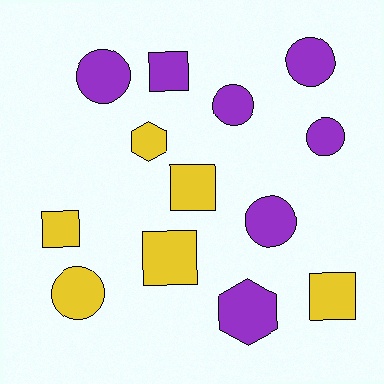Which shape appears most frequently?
Circle, with 6 objects.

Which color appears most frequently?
Purple, with 7 objects.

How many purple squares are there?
There is 1 purple square.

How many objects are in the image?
There are 13 objects.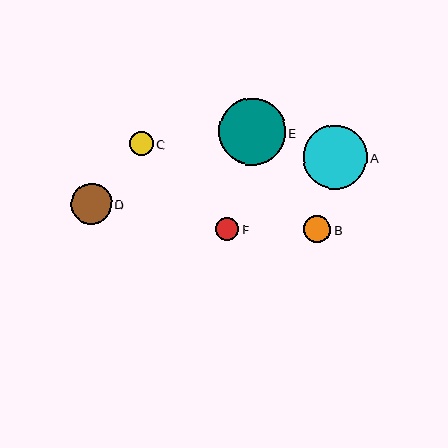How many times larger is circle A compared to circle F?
Circle A is approximately 2.8 times the size of circle F.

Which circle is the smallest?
Circle F is the smallest with a size of approximately 23 pixels.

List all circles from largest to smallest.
From largest to smallest: E, A, D, B, C, F.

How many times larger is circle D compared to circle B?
Circle D is approximately 1.5 times the size of circle B.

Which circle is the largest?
Circle E is the largest with a size of approximately 67 pixels.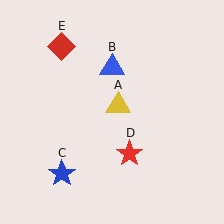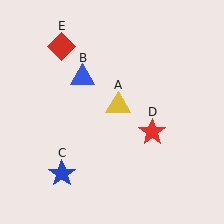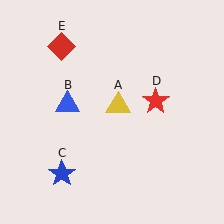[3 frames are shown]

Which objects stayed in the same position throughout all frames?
Yellow triangle (object A) and blue star (object C) and red diamond (object E) remained stationary.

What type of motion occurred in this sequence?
The blue triangle (object B), red star (object D) rotated counterclockwise around the center of the scene.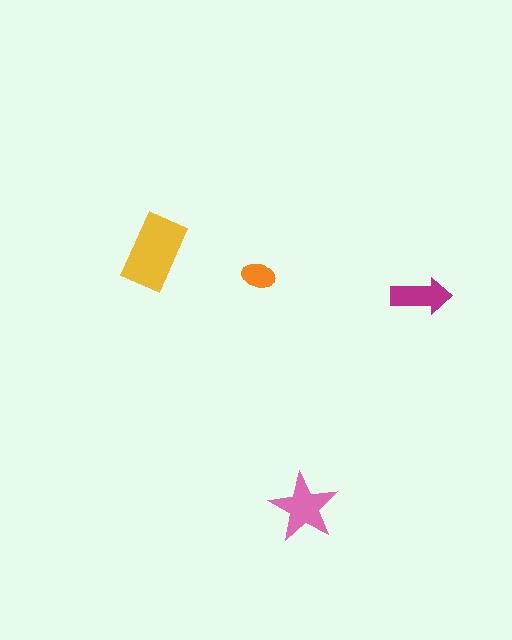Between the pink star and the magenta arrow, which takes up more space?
The pink star.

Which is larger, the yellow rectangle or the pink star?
The yellow rectangle.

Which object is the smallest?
The orange ellipse.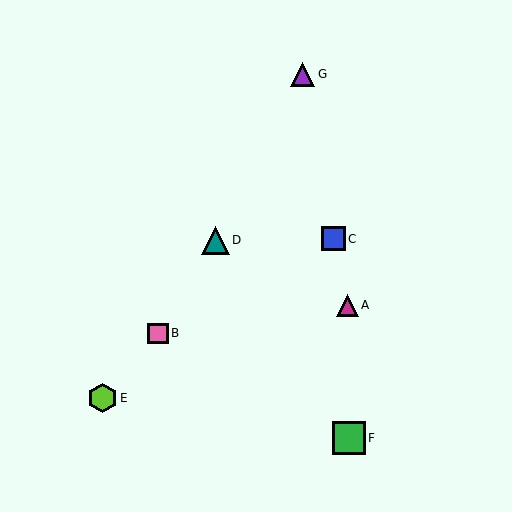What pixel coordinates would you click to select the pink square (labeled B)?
Click at (158, 333) to select the pink square B.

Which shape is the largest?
The green square (labeled F) is the largest.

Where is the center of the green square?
The center of the green square is at (349, 438).